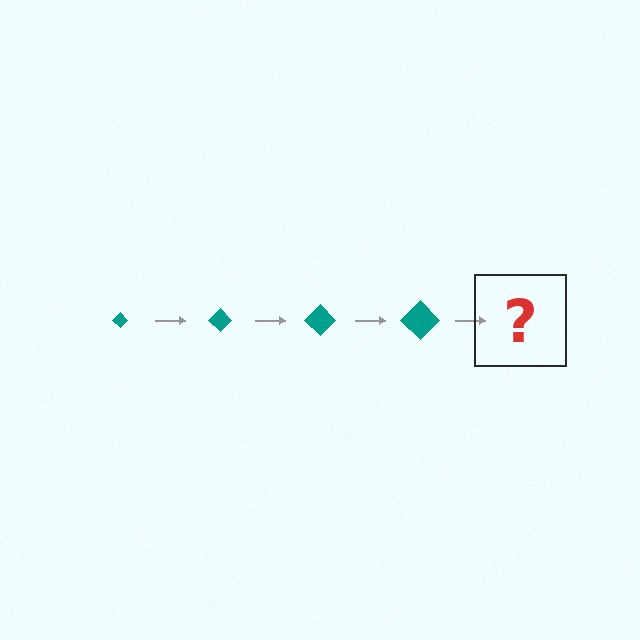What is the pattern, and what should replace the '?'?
The pattern is that the diamond gets progressively larger each step. The '?' should be a teal diamond, larger than the previous one.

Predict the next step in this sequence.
The next step is a teal diamond, larger than the previous one.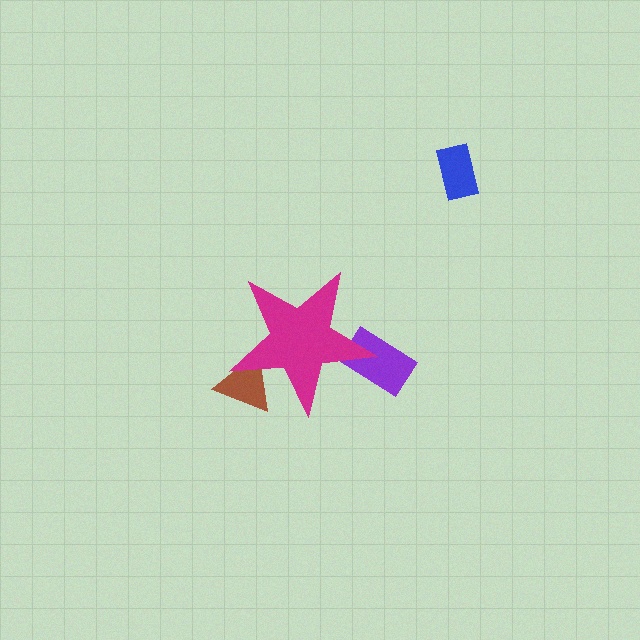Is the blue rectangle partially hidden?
No, the blue rectangle is fully visible.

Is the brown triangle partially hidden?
Yes, the brown triangle is partially hidden behind the magenta star.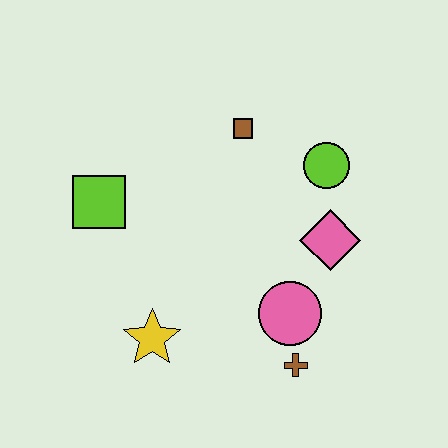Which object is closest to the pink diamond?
The lime circle is closest to the pink diamond.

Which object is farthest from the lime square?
The brown cross is farthest from the lime square.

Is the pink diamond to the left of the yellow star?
No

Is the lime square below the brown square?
Yes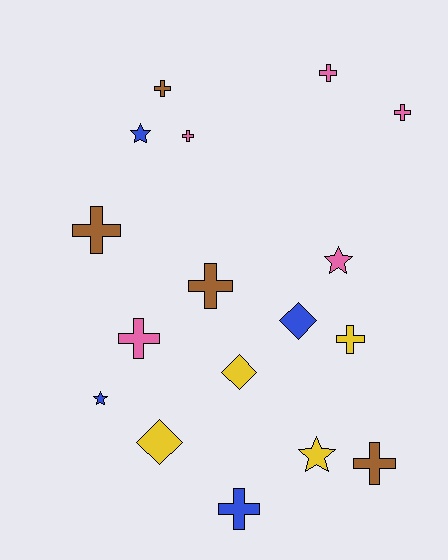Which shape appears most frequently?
Cross, with 10 objects.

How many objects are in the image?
There are 17 objects.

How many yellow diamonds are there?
There are 2 yellow diamonds.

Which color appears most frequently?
Pink, with 5 objects.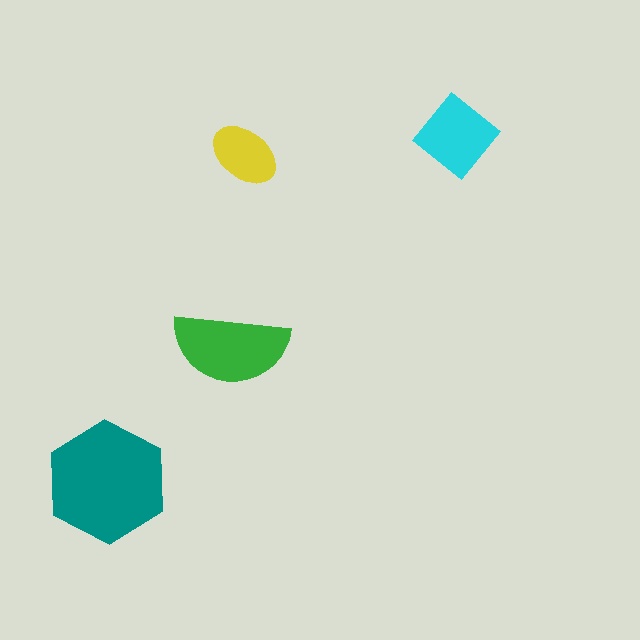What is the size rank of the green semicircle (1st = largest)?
2nd.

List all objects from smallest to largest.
The yellow ellipse, the cyan diamond, the green semicircle, the teal hexagon.